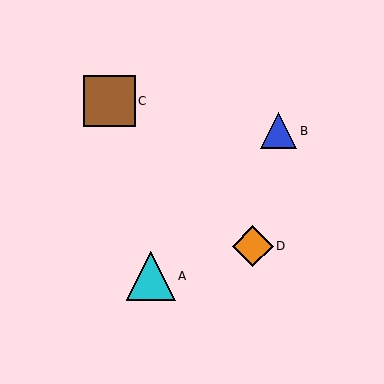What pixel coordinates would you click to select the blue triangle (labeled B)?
Click at (279, 131) to select the blue triangle B.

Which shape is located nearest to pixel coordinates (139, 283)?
The cyan triangle (labeled A) at (151, 276) is nearest to that location.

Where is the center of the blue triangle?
The center of the blue triangle is at (279, 131).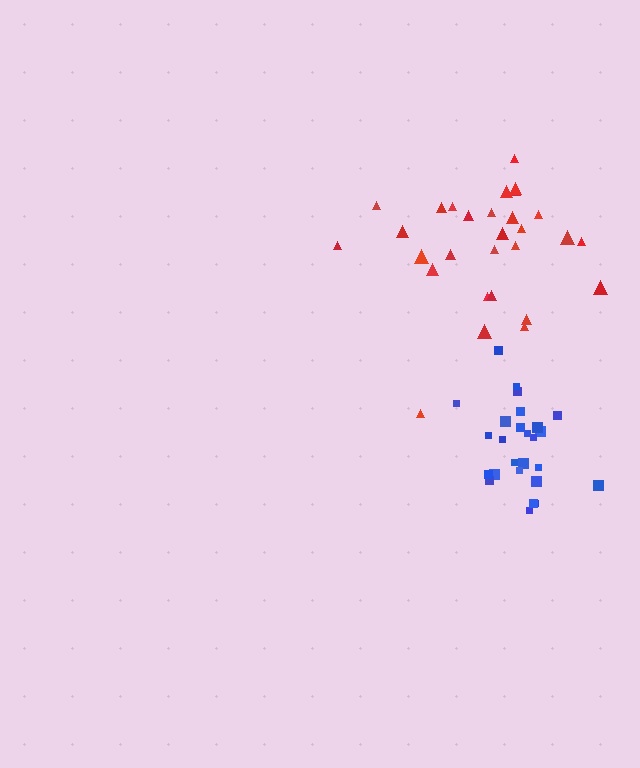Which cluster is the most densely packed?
Blue.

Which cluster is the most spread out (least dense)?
Red.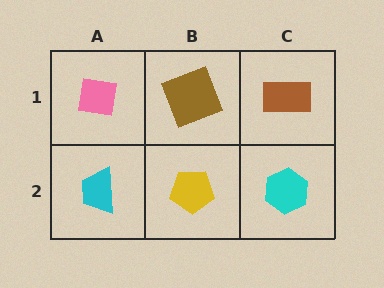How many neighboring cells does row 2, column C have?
2.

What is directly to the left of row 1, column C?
A brown square.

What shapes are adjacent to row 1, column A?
A cyan trapezoid (row 2, column A), a brown square (row 1, column B).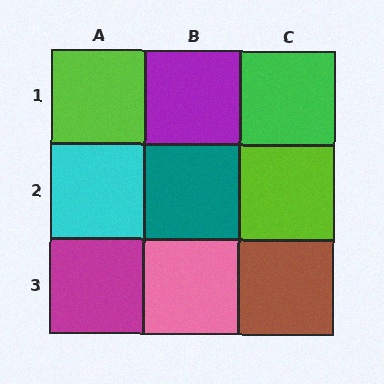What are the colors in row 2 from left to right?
Cyan, teal, lime.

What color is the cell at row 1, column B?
Purple.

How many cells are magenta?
1 cell is magenta.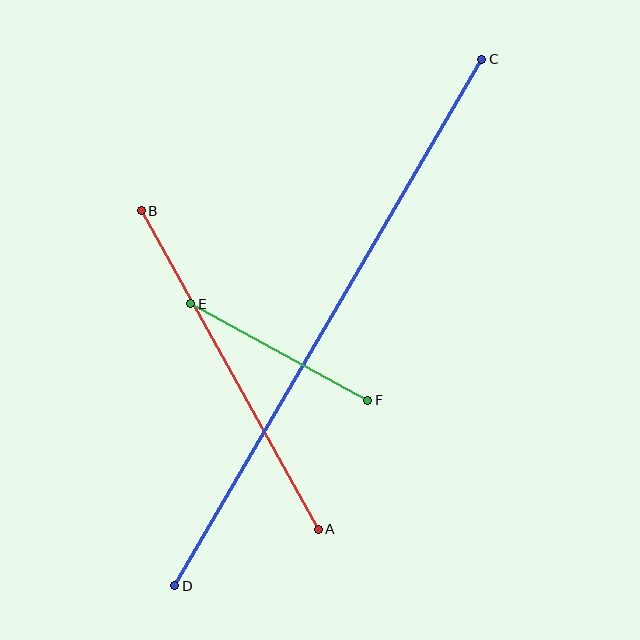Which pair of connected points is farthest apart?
Points C and D are farthest apart.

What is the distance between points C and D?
The distance is approximately 609 pixels.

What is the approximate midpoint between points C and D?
The midpoint is at approximately (328, 323) pixels.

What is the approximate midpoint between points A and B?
The midpoint is at approximately (230, 370) pixels.